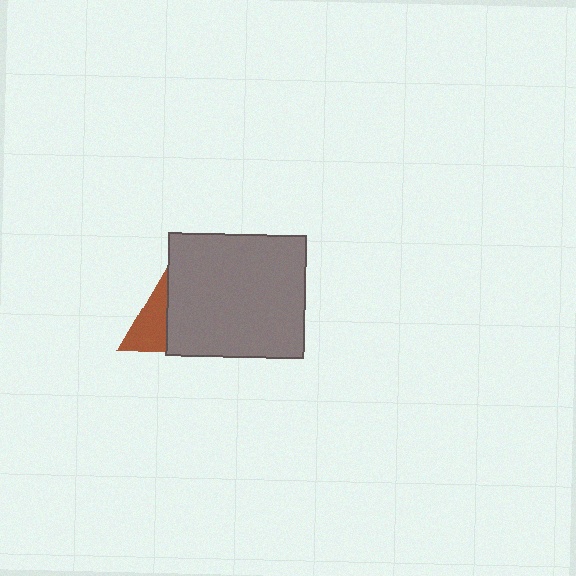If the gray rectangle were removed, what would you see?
You would see the complete brown triangle.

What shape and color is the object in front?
The object in front is a gray rectangle.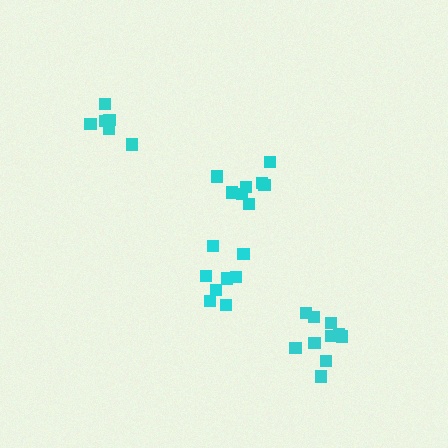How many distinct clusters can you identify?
There are 4 distinct clusters.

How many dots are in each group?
Group 1: 7 dots, Group 2: 9 dots, Group 3: 10 dots, Group 4: 8 dots (34 total).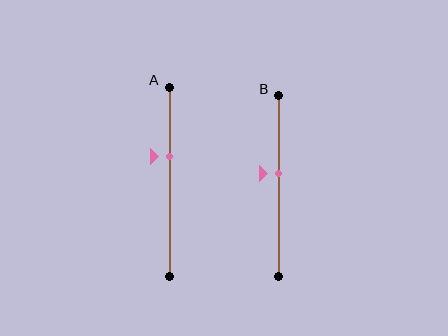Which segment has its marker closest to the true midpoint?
Segment B has its marker closest to the true midpoint.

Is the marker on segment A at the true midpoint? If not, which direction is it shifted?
No, the marker on segment A is shifted upward by about 14% of the segment length.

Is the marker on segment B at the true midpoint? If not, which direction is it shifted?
No, the marker on segment B is shifted upward by about 7% of the segment length.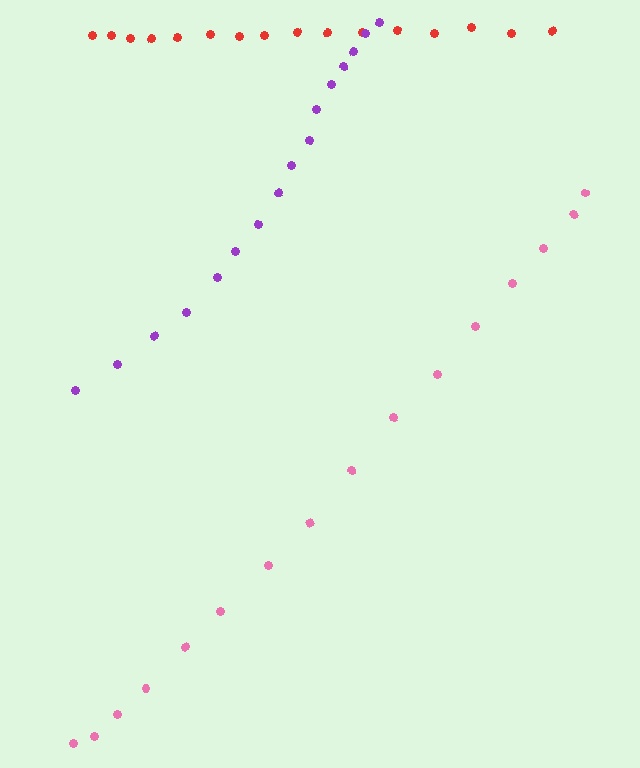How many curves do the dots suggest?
There are 3 distinct paths.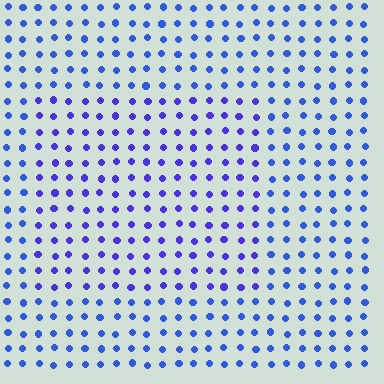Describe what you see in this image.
The image is filled with small blue elements in a uniform arrangement. A rectangle-shaped region is visible where the elements are tinted to a slightly different hue, forming a subtle color boundary.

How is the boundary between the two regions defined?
The boundary is defined purely by a slight shift in hue (about 23 degrees). Spacing, size, and orientation are identical on both sides.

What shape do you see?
I see a rectangle.